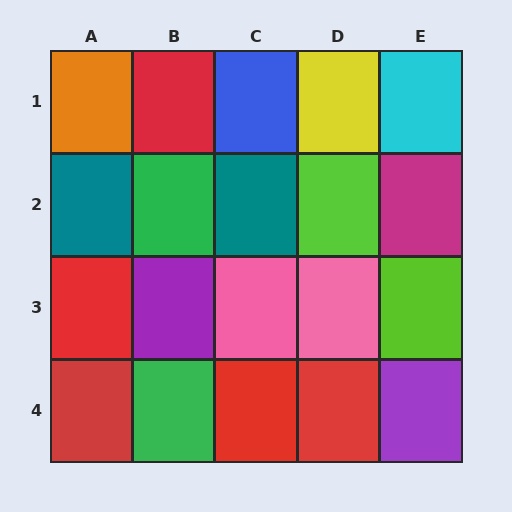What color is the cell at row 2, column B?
Green.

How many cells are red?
5 cells are red.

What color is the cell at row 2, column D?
Lime.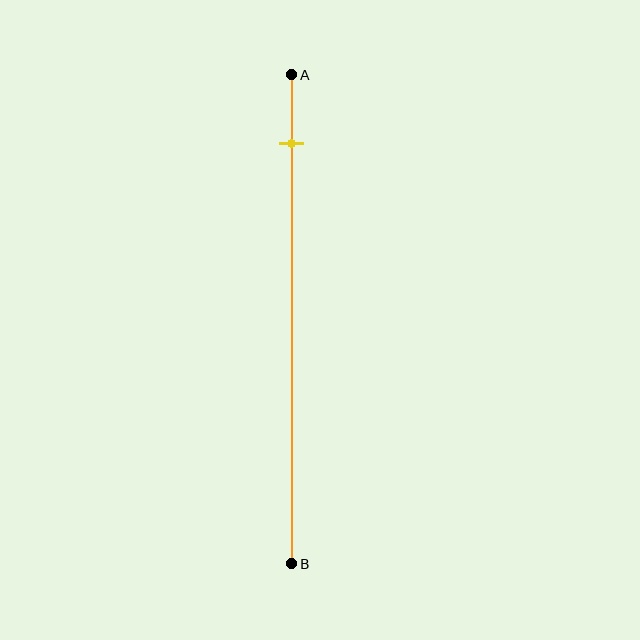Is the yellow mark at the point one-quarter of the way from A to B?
No, the mark is at about 15% from A, not at the 25% one-quarter point.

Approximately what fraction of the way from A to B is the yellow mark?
The yellow mark is approximately 15% of the way from A to B.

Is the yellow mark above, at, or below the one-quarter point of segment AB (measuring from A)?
The yellow mark is above the one-quarter point of segment AB.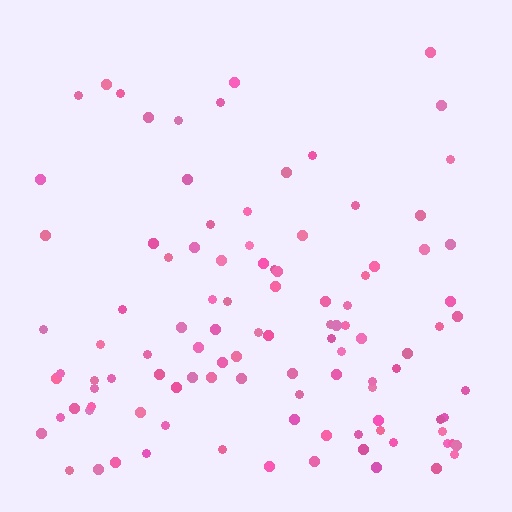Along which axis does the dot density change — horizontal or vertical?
Vertical.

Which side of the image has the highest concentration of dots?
The bottom.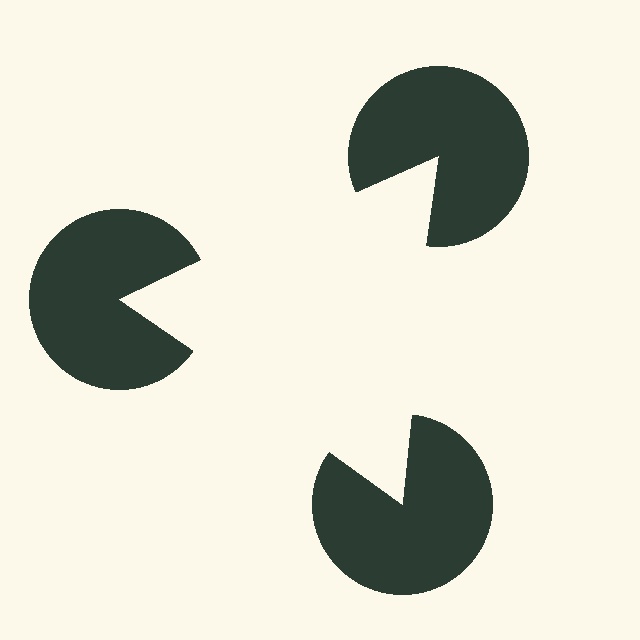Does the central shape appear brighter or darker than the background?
It typically appears slightly brighter than the background, even though no actual brightness change is drawn.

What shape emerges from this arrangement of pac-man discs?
An illusory triangle — its edges are inferred from the aligned wedge cuts in the pac-man discs, not physically drawn.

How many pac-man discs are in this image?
There are 3 — one at each vertex of the illusory triangle.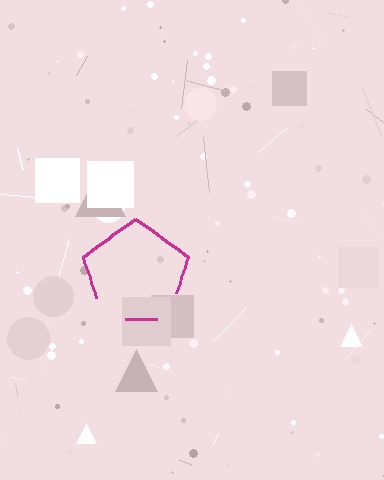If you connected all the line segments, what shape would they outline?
They would outline a pentagon.